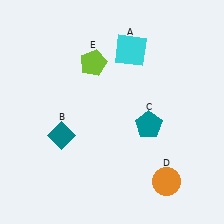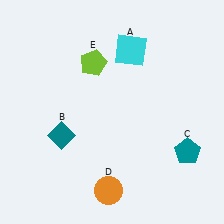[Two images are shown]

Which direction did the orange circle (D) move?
The orange circle (D) moved left.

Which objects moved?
The objects that moved are: the teal pentagon (C), the orange circle (D).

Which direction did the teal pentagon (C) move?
The teal pentagon (C) moved right.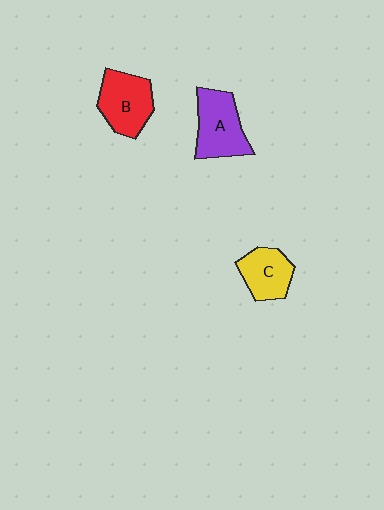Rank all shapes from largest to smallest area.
From largest to smallest: A (purple), B (red), C (yellow).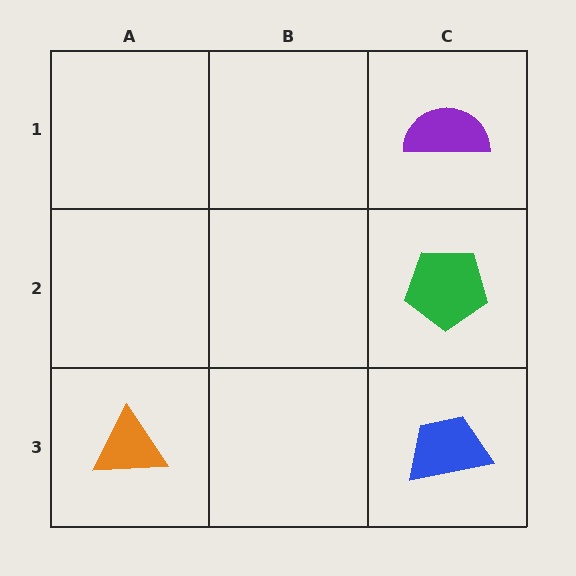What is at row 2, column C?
A green pentagon.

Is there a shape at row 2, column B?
No, that cell is empty.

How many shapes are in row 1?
1 shape.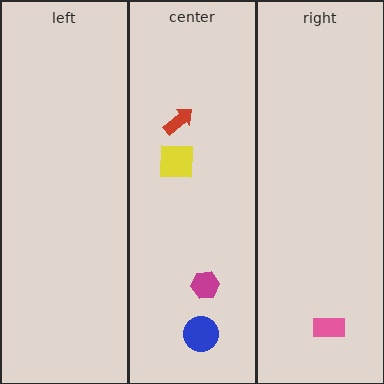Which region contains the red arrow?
The center region.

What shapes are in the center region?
The magenta hexagon, the blue circle, the red arrow, the yellow square.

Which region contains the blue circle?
The center region.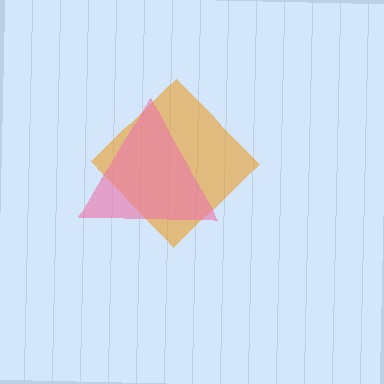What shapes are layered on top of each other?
The layered shapes are: an orange diamond, a pink triangle.